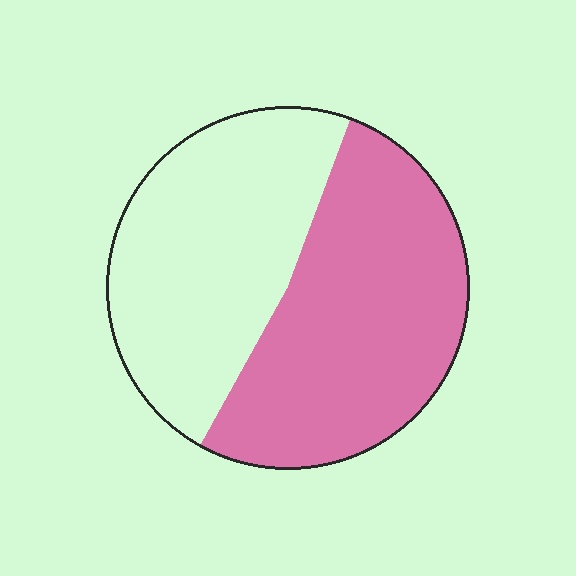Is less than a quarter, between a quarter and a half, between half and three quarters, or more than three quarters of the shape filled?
Between half and three quarters.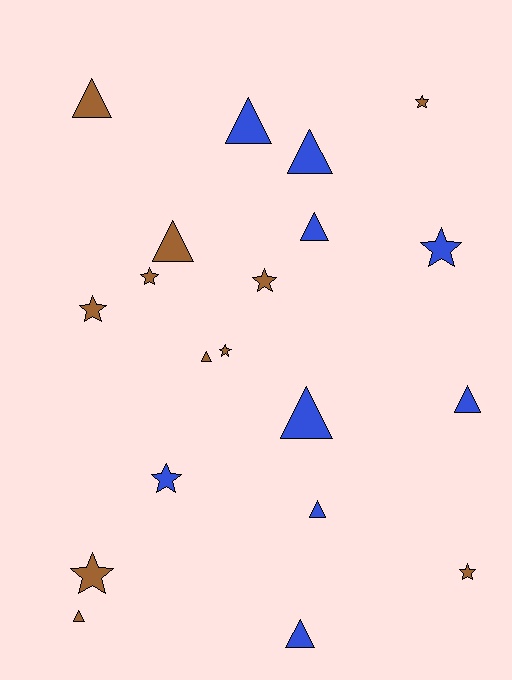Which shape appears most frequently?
Triangle, with 11 objects.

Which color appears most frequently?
Brown, with 11 objects.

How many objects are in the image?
There are 20 objects.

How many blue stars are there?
There are 2 blue stars.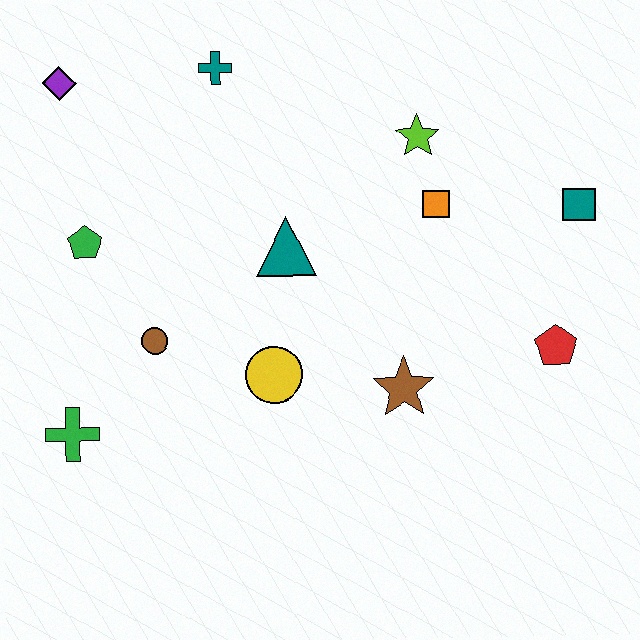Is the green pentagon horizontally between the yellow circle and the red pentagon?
No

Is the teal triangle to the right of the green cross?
Yes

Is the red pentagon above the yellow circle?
Yes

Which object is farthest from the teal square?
The green cross is farthest from the teal square.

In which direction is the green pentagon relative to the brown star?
The green pentagon is to the left of the brown star.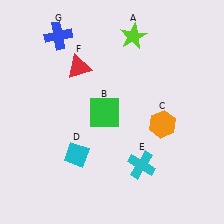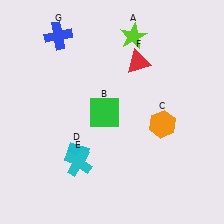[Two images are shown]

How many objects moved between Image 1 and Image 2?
2 objects moved between the two images.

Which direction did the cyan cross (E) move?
The cyan cross (E) moved left.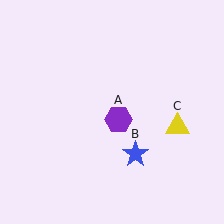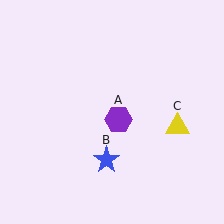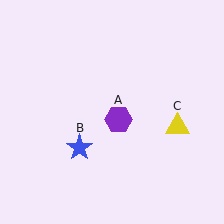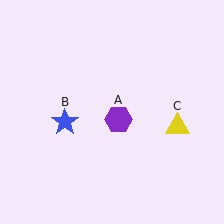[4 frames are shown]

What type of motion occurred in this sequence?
The blue star (object B) rotated clockwise around the center of the scene.